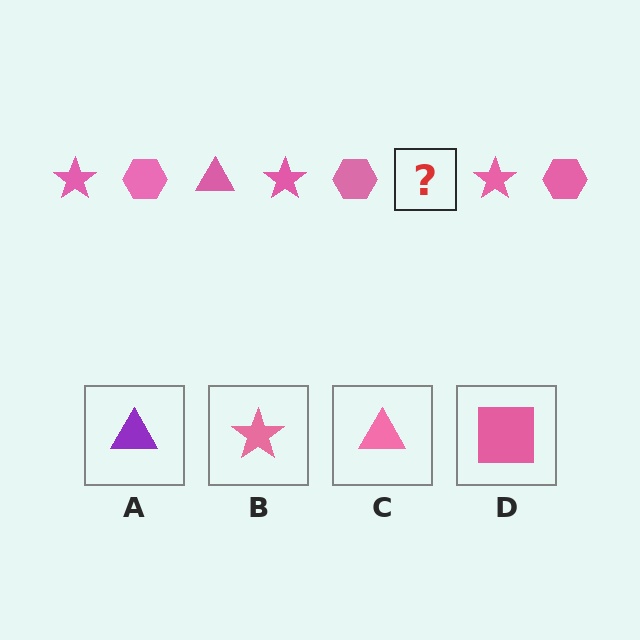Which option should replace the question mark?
Option C.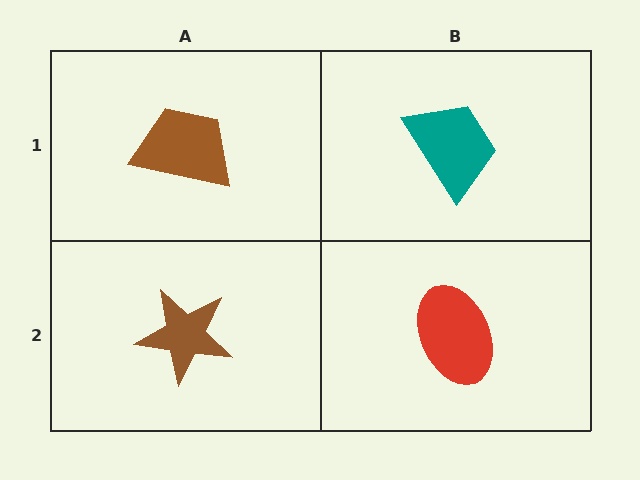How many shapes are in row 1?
2 shapes.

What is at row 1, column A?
A brown trapezoid.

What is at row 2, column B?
A red ellipse.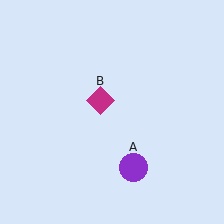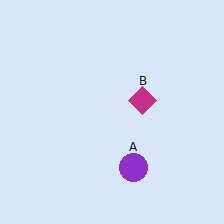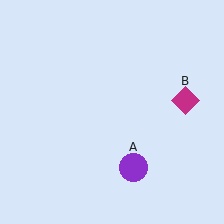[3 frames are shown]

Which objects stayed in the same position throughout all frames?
Purple circle (object A) remained stationary.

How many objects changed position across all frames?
1 object changed position: magenta diamond (object B).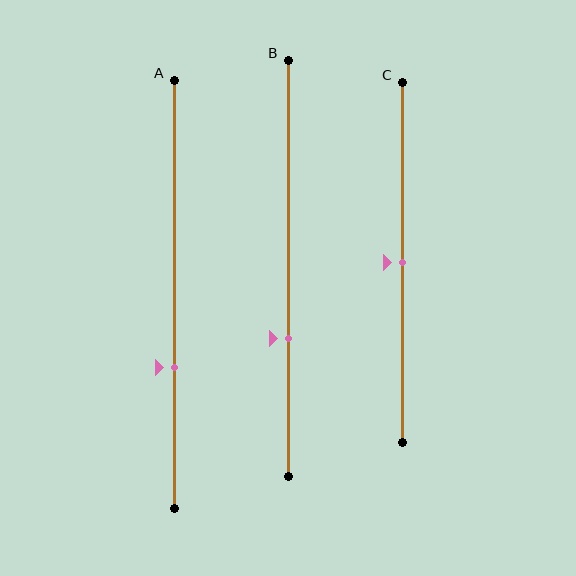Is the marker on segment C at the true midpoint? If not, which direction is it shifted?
Yes, the marker on segment C is at the true midpoint.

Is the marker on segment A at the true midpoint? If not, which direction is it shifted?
No, the marker on segment A is shifted downward by about 17% of the segment length.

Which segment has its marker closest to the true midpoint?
Segment C has its marker closest to the true midpoint.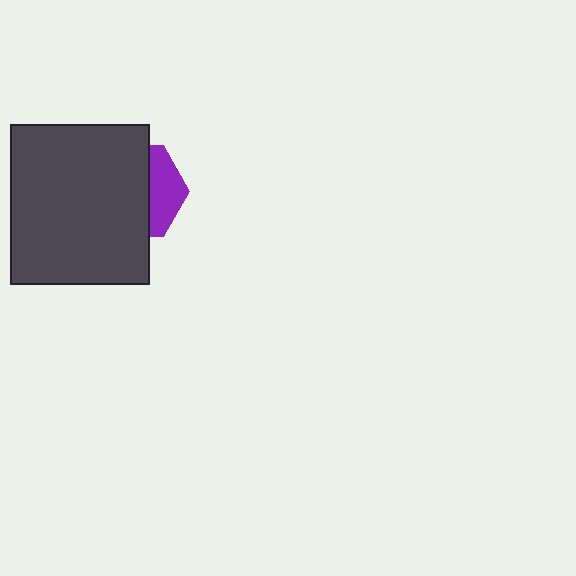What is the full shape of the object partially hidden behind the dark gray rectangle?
The partially hidden object is a purple hexagon.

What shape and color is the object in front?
The object in front is a dark gray rectangle.